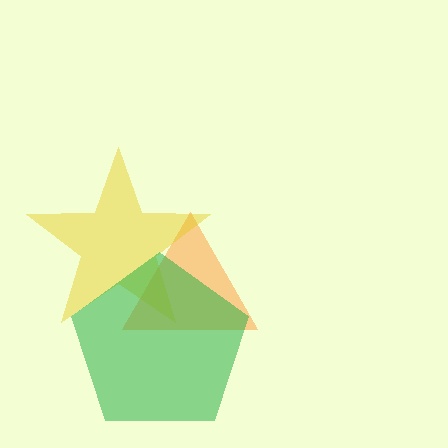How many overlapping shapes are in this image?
There are 3 overlapping shapes in the image.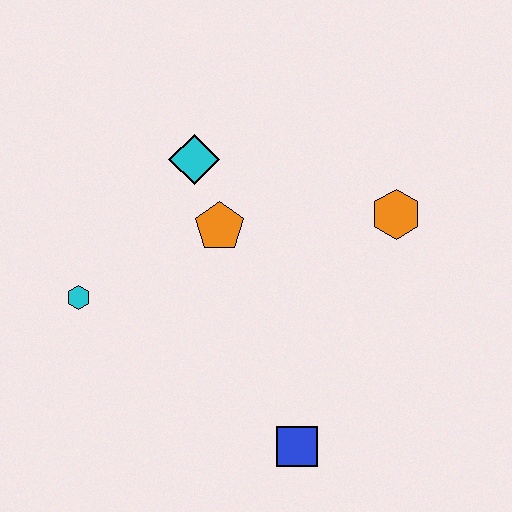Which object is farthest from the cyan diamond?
The blue square is farthest from the cyan diamond.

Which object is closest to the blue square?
The orange pentagon is closest to the blue square.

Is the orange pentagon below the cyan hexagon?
No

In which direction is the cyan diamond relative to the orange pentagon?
The cyan diamond is above the orange pentagon.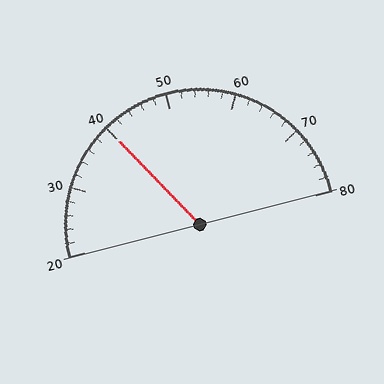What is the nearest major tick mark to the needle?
The nearest major tick mark is 40.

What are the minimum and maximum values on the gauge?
The gauge ranges from 20 to 80.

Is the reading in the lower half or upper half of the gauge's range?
The reading is in the lower half of the range (20 to 80).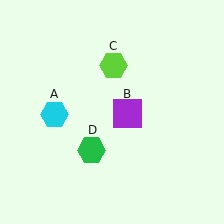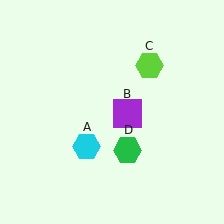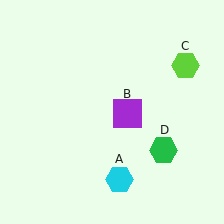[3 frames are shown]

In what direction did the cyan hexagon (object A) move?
The cyan hexagon (object A) moved down and to the right.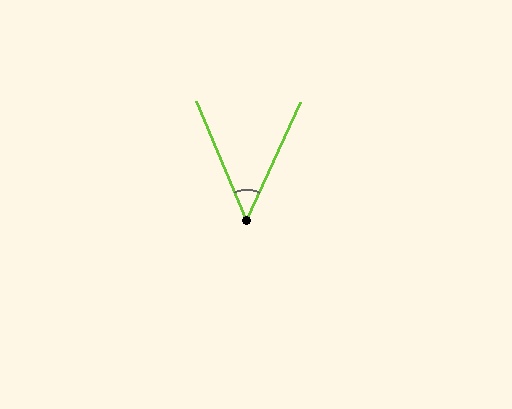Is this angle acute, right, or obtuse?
It is acute.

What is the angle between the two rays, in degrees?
Approximately 47 degrees.